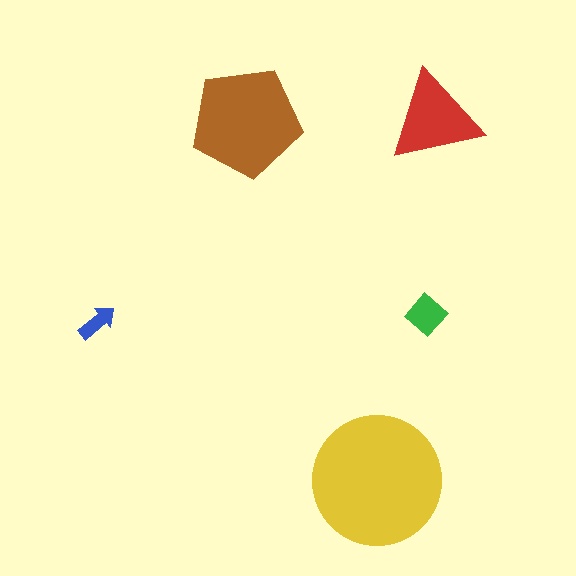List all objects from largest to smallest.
The yellow circle, the brown pentagon, the red triangle, the green diamond, the blue arrow.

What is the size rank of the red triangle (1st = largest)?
3rd.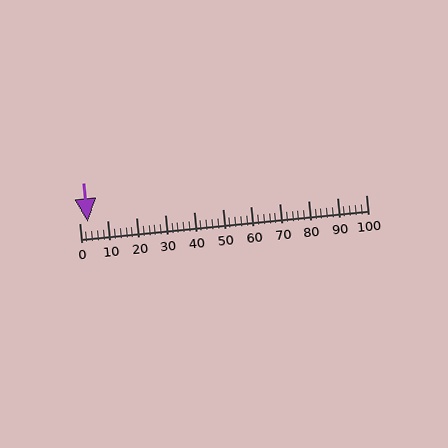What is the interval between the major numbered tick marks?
The major tick marks are spaced 10 units apart.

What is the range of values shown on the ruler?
The ruler shows values from 0 to 100.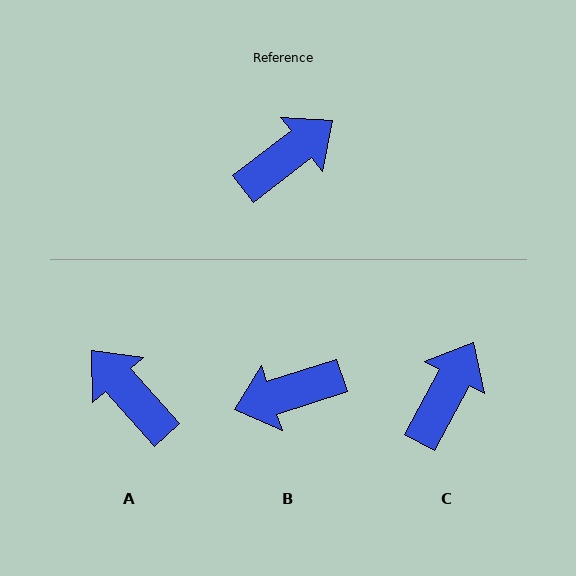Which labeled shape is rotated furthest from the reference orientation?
B, about 160 degrees away.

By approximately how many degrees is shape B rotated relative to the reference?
Approximately 160 degrees counter-clockwise.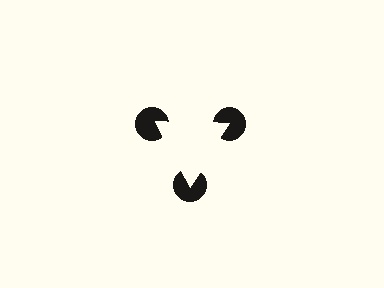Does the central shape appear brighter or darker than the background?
It typically appears slightly brighter than the background, even though no actual brightness change is drawn.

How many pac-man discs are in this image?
There are 3 — one at each vertex of the illusory triangle.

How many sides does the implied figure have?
3 sides.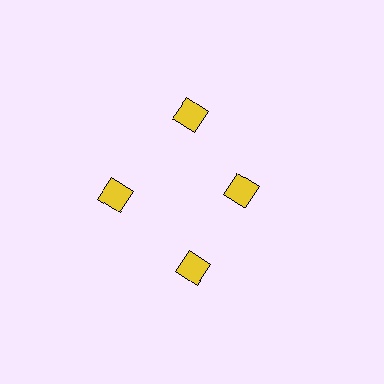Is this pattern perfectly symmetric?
No. The 4 yellow squares are arranged in a ring, but one element near the 3 o'clock position is pulled inward toward the center, breaking the 4-fold rotational symmetry.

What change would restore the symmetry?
The symmetry would be restored by moving it outward, back onto the ring so that all 4 squares sit at equal angles and equal distance from the center.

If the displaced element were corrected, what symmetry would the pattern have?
It would have 4-fold rotational symmetry — the pattern would map onto itself every 90 degrees.